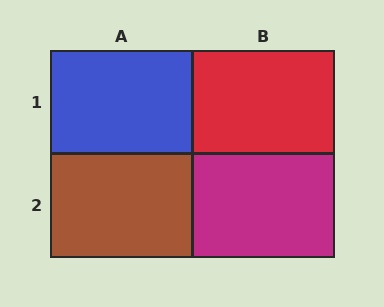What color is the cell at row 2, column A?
Brown.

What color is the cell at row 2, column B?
Magenta.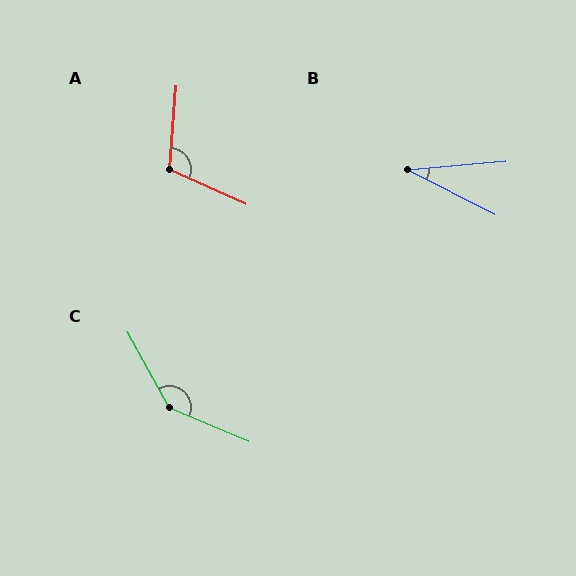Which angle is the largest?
C, at approximately 142 degrees.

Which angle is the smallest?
B, at approximately 32 degrees.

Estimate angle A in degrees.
Approximately 110 degrees.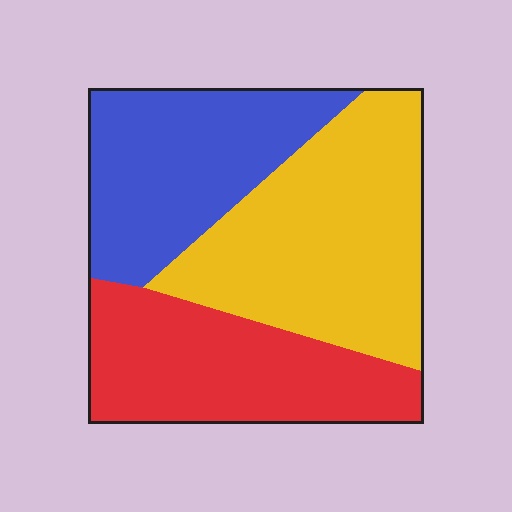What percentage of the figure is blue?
Blue takes up between a sixth and a third of the figure.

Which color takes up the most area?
Yellow, at roughly 40%.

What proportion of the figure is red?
Red covers roughly 30% of the figure.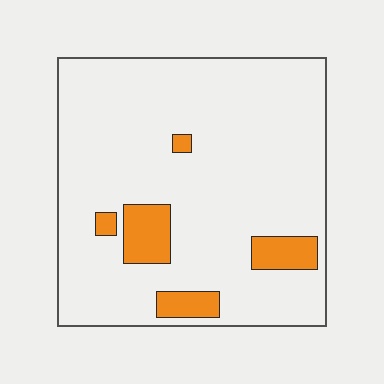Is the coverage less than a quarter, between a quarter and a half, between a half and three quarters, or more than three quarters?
Less than a quarter.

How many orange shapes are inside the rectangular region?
5.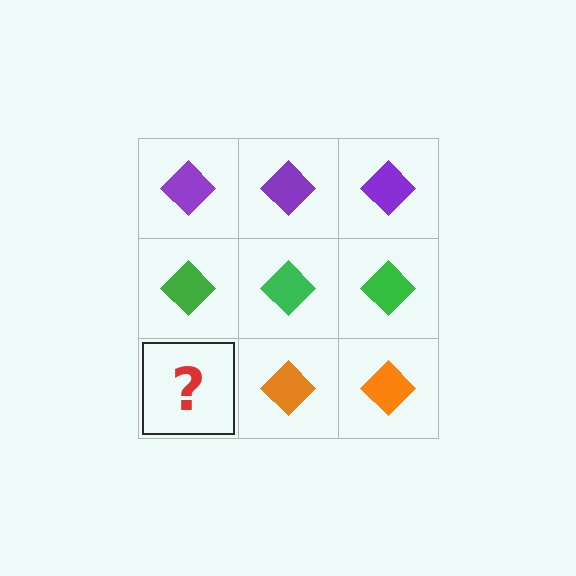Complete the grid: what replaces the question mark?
The question mark should be replaced with an orange diamond.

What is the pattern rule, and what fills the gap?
The rule is that each row has a consistent color. The gap should be filled with an orange diamond.